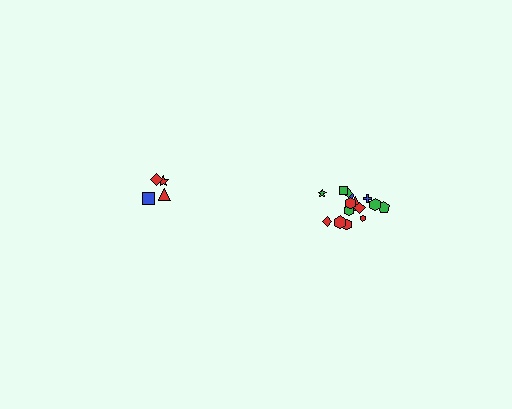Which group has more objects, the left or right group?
The right group.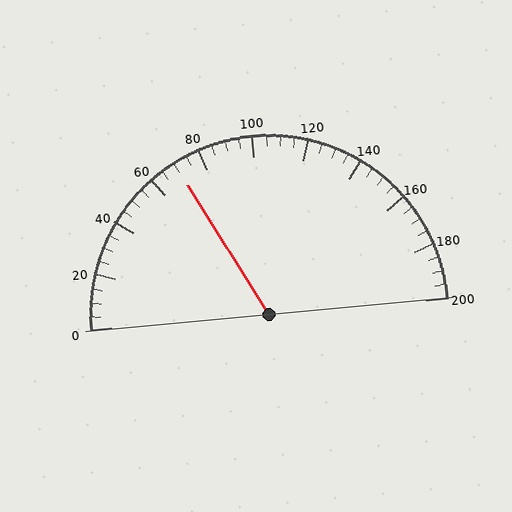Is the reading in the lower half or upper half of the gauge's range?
The reading is in the lower half of the range (0 to 200).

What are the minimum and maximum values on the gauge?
The gauge ranges from 0 to 200.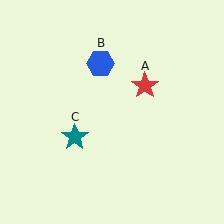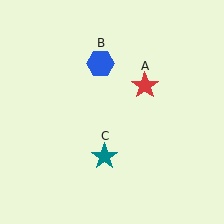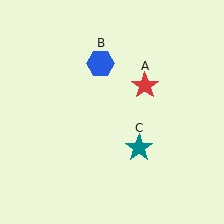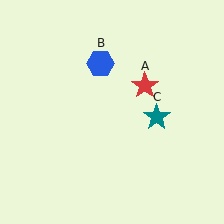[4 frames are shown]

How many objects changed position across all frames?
1 object changed position: teal star (object C).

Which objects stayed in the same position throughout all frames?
Red star (object A) and blue hexagon (object B) remained stationary.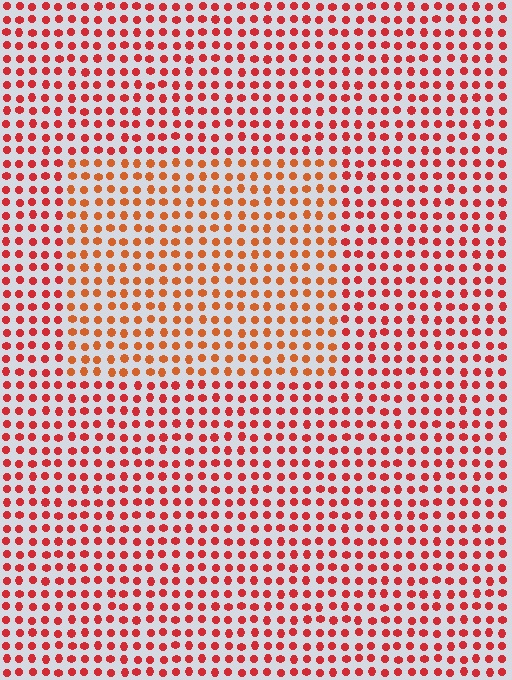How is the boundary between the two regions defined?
The boundary is defined purely by a slight shift in hue (about 23 degrees). Spacing, size, and orientation are identical on both sides.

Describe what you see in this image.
The image is filled with small red elements in a uniform arrangement. A rectangle-shaped region is visible where the elements are tinted to a slightly different hue, forming a subtle color boundary.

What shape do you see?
I see a rectangle.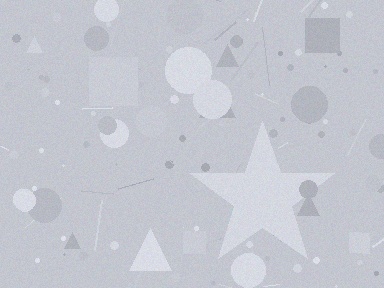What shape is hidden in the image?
A star is hidden in the image.